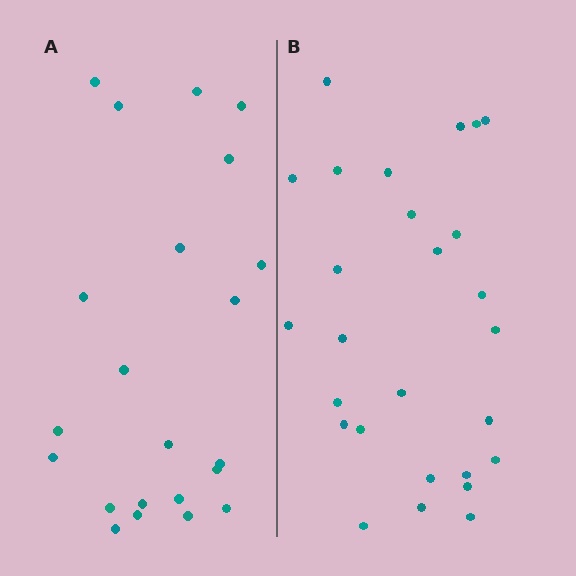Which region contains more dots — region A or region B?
Region B (the right region) has more dots.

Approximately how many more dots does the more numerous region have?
Region B has about 5 more dots than region A.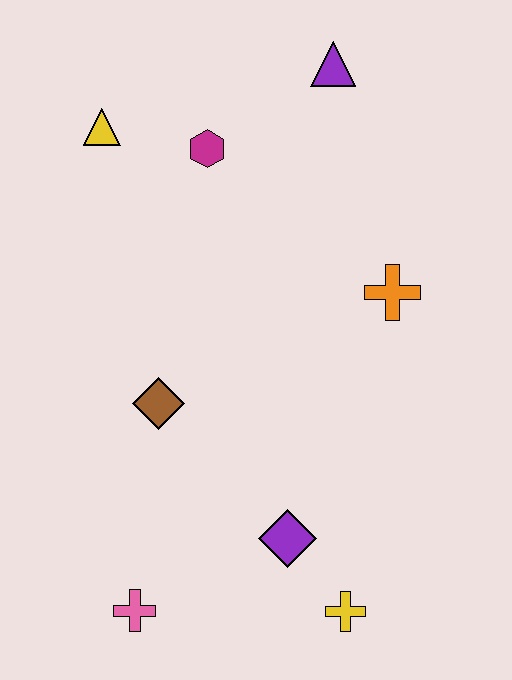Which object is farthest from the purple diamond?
The purple triangle is farthest from the purple diamond.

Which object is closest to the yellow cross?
The purple diamond is closest to the yellow cross.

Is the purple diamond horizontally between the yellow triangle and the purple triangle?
Yes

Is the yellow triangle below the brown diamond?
No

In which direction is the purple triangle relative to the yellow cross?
The purple triangle is above the yellow cross.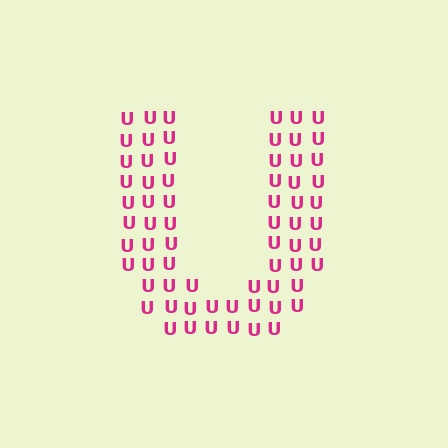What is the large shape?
The large shape is the letter U.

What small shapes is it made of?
It is made of small letter U's.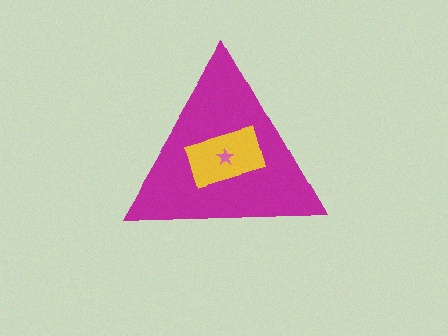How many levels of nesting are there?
3.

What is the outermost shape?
The magenta triangle.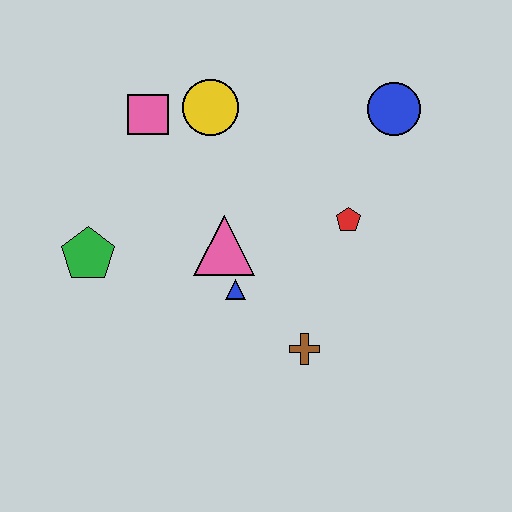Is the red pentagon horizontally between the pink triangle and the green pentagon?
No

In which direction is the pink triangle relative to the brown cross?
The pink triangle is above the brown cross.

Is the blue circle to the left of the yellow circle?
No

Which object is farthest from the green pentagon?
The blue circle is farthest from the green pentagon.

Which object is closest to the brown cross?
The blue triangle is closest to the brown cross.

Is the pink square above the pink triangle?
Yes